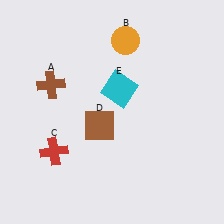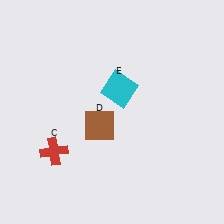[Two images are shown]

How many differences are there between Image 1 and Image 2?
There are 2 differences between the two images.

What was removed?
The orange circle (B), the brown cross (A) were removed in Image 2.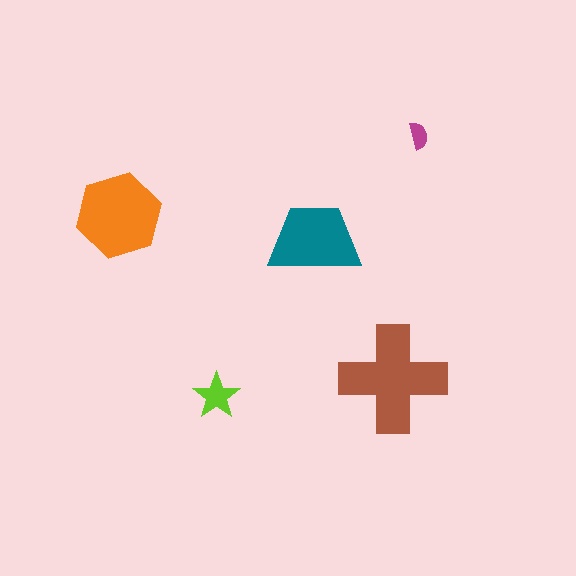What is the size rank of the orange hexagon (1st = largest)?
2nd.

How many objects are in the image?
There are 5 objects in the image.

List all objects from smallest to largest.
The magenta semicircle, the lime star, the teal trapezoid, the orange hexagon, the brown cross.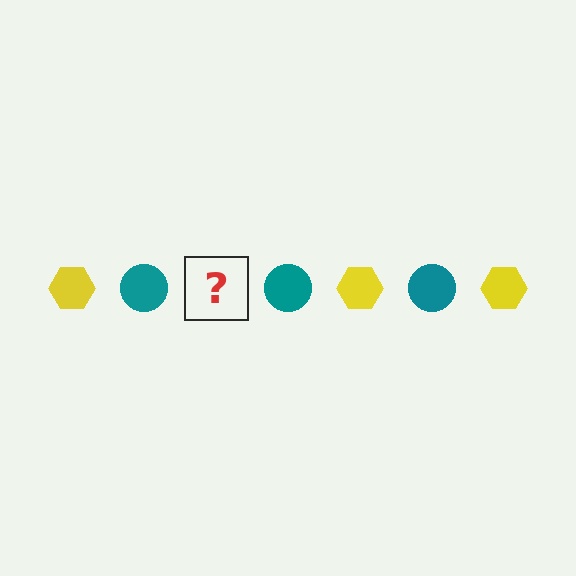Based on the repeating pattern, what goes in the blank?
The blank should be a yellow hexagon.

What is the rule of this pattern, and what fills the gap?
The rule is that the pattern alternates between yellow hexagon and teal circle. The gap should be filled with a yellow hexagon.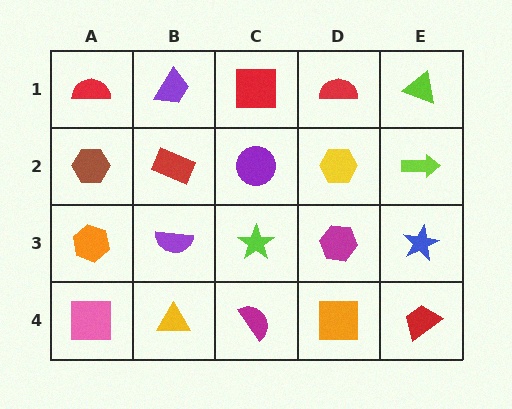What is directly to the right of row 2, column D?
A lime arrow.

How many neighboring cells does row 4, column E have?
2.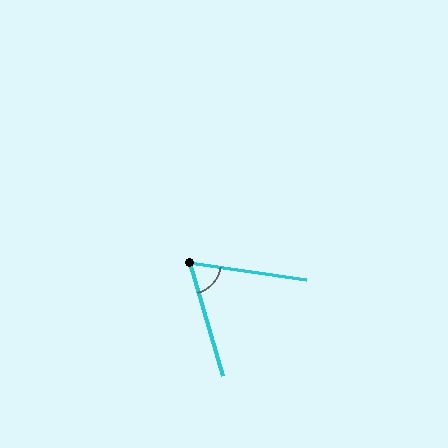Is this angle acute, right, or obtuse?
It is acute.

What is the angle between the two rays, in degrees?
Approximately 66 degrees.